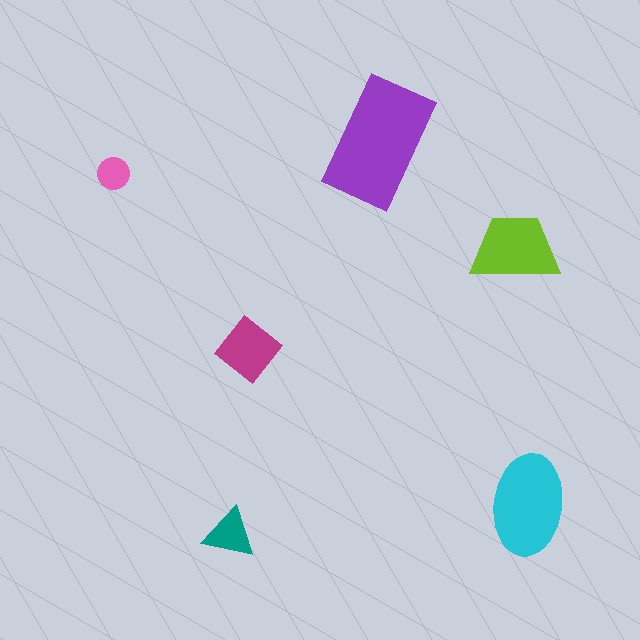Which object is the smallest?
The pink circle.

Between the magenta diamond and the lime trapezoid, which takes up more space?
The lime trapezoid.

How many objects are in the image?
There are 6 objects in the image.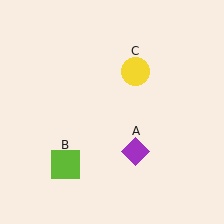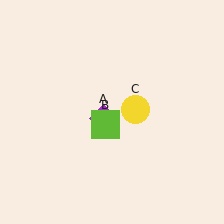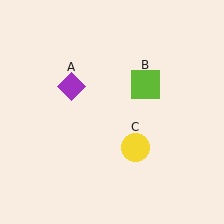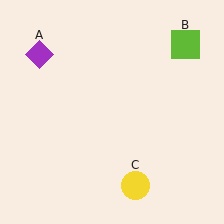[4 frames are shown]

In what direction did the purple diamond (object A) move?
The purple diamond (object A) moved up and to the left.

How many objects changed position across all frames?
3 objects changed position: purple diamond (object A), lime square (object B), yellow circle (object C).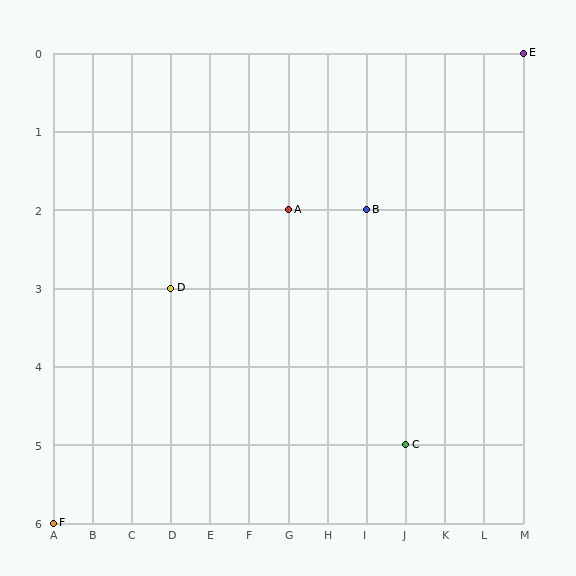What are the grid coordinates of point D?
Point D is at grid coordinates (D, 3).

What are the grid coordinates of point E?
Point E is at grid coordinates (M, 0).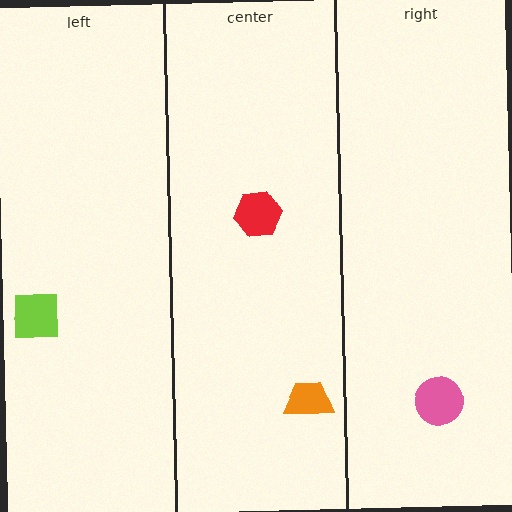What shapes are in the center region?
The orange trapezoid, the red hexagon.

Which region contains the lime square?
The left region.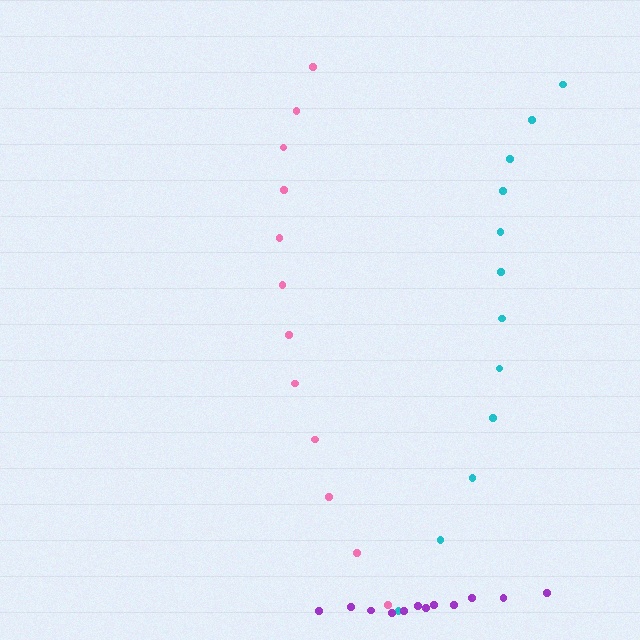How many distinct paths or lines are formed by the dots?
There are 3 distinct paths.